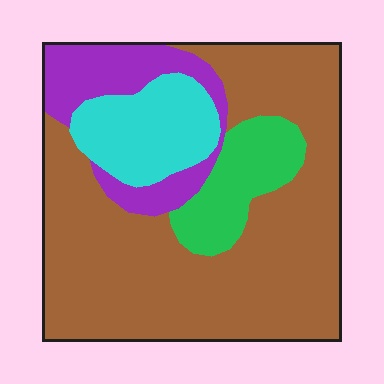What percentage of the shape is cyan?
Cyan takes up about one eighth (1/8) of the shape.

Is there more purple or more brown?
Brown.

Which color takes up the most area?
Brown, at roughly 60%.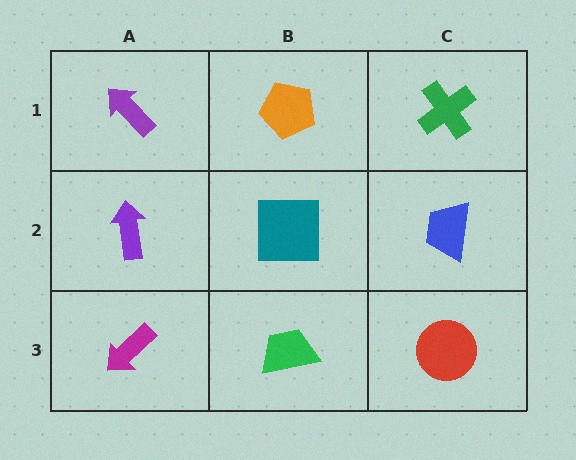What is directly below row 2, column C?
A red circle.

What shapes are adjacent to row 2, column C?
A green cross (row 1, column C), a red circle (row 3, column C), a teal square (row 2, column B).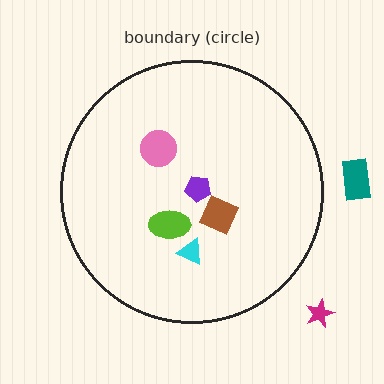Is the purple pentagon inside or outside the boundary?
Inside.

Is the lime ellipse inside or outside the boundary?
Inside.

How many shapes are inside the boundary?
5 inside, 2 outside.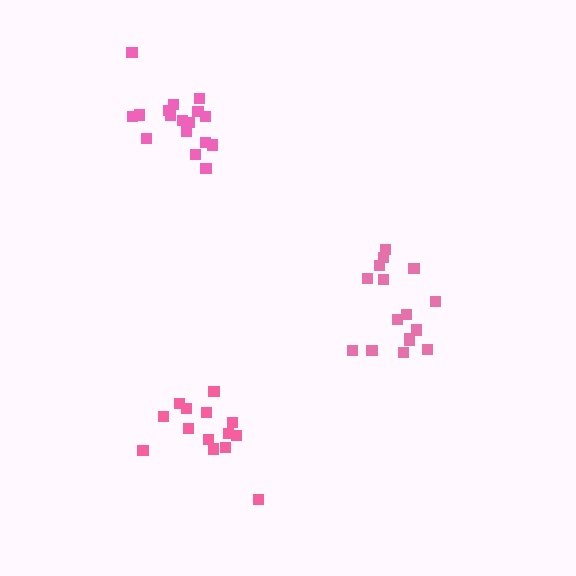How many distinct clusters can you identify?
There are 3 distinct clusters.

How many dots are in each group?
Group 1: 17 dots, Group 2: 16 dots, Group 3: 14 dots (47 total).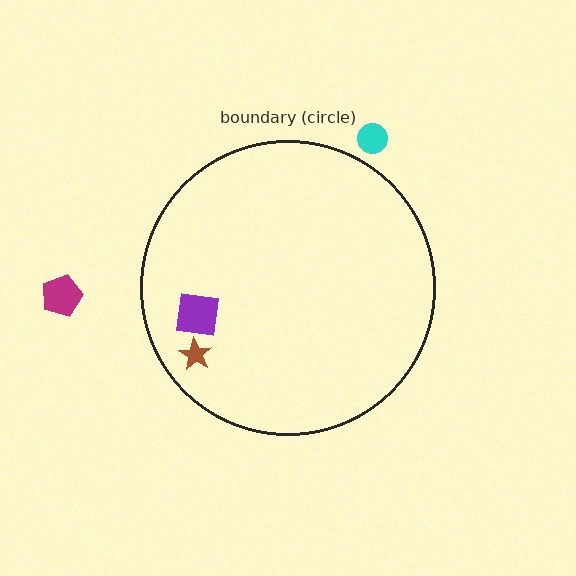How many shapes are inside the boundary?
2 inside, 2 outside.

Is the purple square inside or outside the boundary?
Inside.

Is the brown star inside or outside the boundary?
Inside.